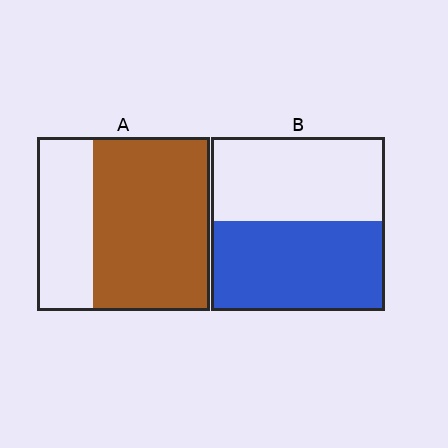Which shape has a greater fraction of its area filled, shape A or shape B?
Shape A.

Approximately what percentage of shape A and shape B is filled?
A is approximately 70% and B is approximately 50%.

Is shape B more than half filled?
Roughly half.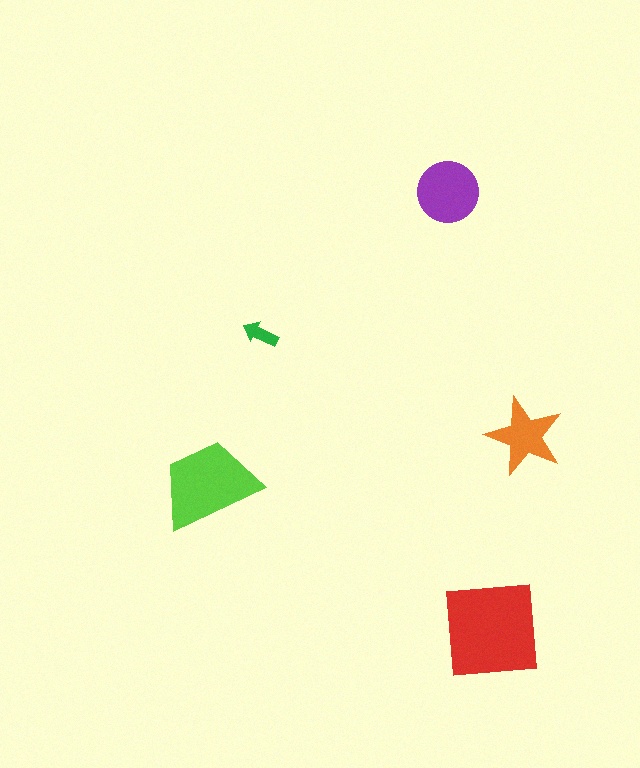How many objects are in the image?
There are 5 objects in the image.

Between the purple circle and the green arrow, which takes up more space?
The purple circle.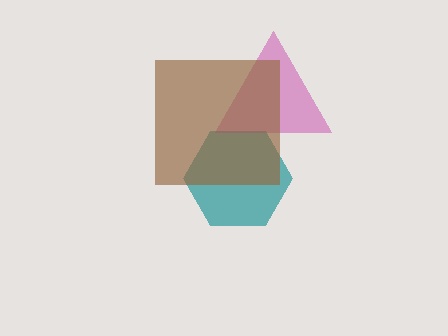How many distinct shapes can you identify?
There are 3 distinct shapes: a teal hexagon, a magenta triangle, a brown square.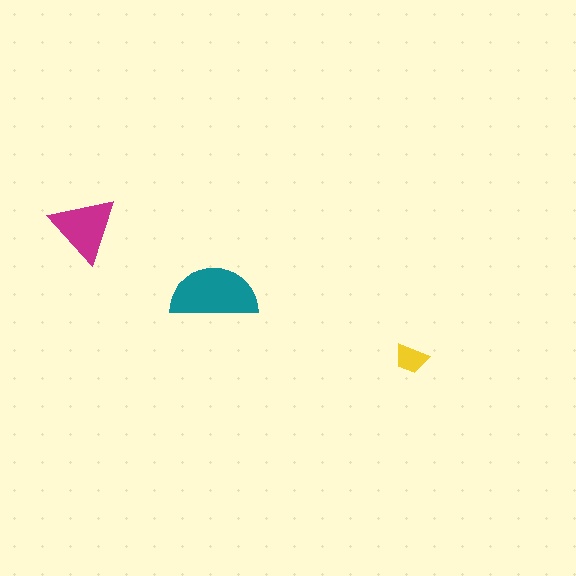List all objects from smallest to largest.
The yellow trapezoid, the magenta triangle, the teal semicircle.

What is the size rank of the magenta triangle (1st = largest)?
2nd.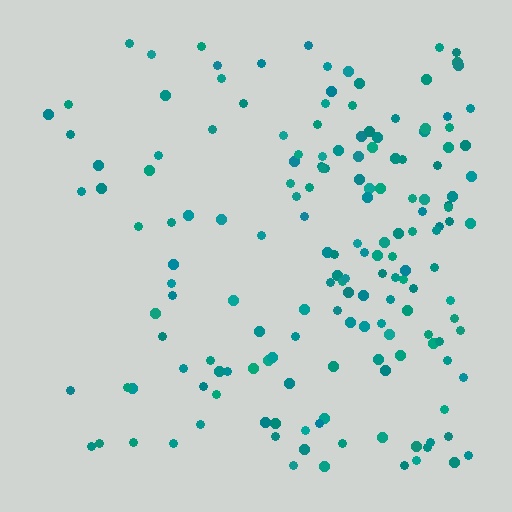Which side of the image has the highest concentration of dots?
The right.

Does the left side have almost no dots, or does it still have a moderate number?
Still a moderate number, just noticeably fewer than the right.